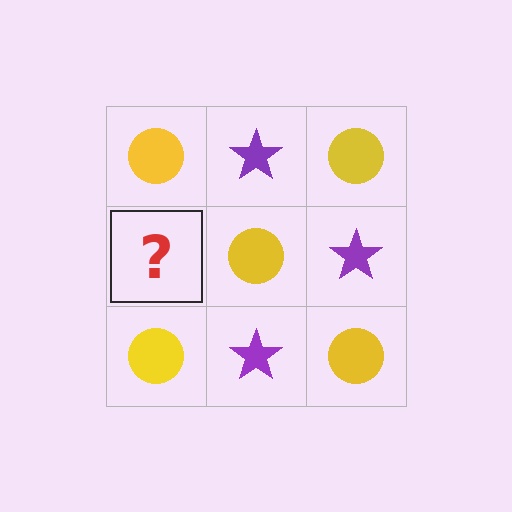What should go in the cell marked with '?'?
The missing cell should contain a purple star.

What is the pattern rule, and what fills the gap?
The rule is that it alternates yellow circle and purple star in a checkerboard pattern. The gap should be filled with a purple star.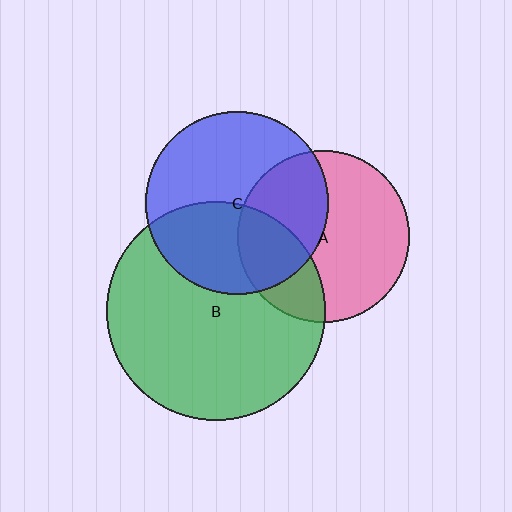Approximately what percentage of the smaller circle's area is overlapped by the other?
Approximately 40%.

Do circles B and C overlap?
Yes.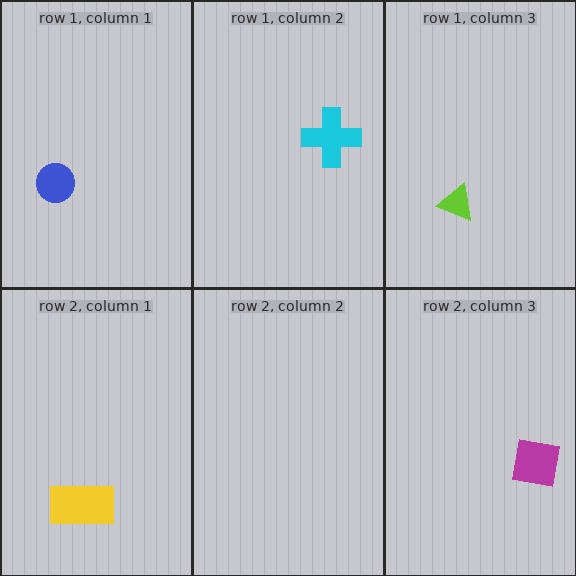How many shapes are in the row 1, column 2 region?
1.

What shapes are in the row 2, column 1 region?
The yellow rectangle.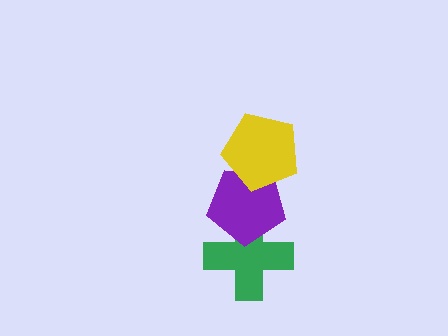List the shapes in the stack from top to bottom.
From top to bottom: the yellow pentagon, the purple pentagon, the green cross.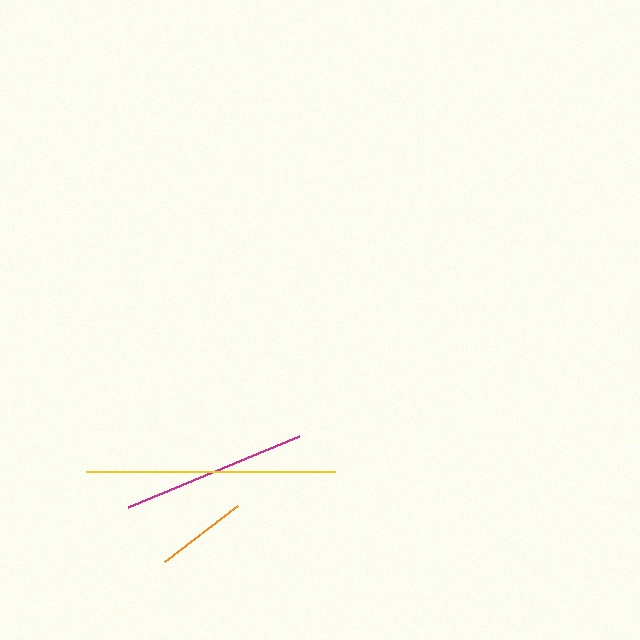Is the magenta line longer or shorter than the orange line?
The magenta line is longer than the orange line.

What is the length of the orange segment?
The orange segment is approximately 92 pixels long.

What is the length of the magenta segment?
The magenta segment is approximately 185 pixels long.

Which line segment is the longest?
The yellow line is the longest at approximately 249 pixels.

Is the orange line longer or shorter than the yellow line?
The yellow line is longer than the orange line.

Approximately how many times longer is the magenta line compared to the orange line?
The magenta line is approximately 2.0 times the length of the orange line.